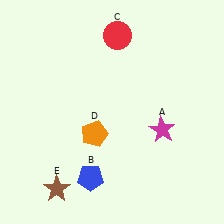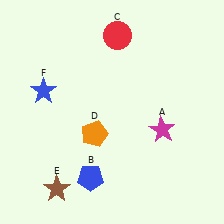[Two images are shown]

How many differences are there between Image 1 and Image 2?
There is 1 difference between the two images.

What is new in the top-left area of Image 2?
A blue star (F) was added in the top-left area of Image 2.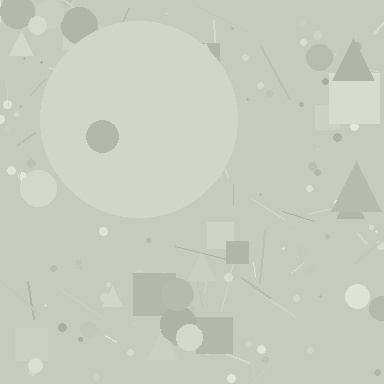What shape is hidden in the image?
A circle is hidden in the image.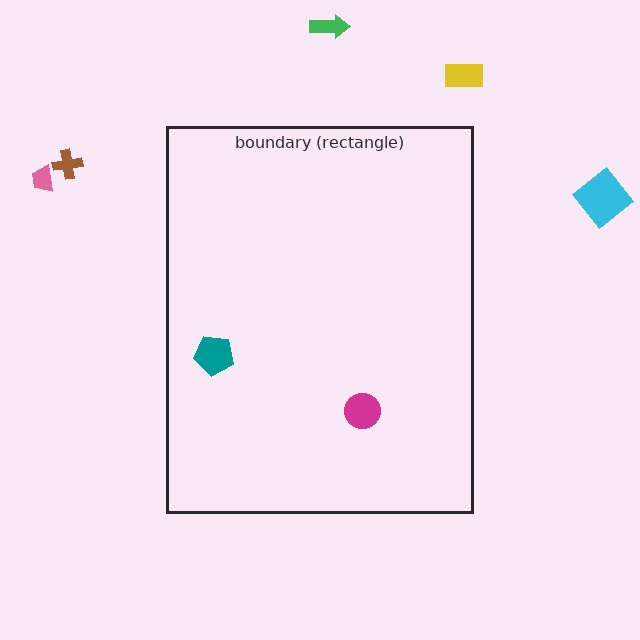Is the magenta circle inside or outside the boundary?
Inside.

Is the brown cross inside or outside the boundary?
Outside.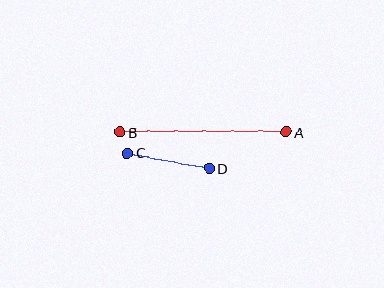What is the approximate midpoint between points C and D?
The midpoint is at approximately (168, 161) pixels.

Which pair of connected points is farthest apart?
Points A and B are farthest apart.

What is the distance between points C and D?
The distance is approximately 83 pixels.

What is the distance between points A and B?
The distance is approximately 166 pixels.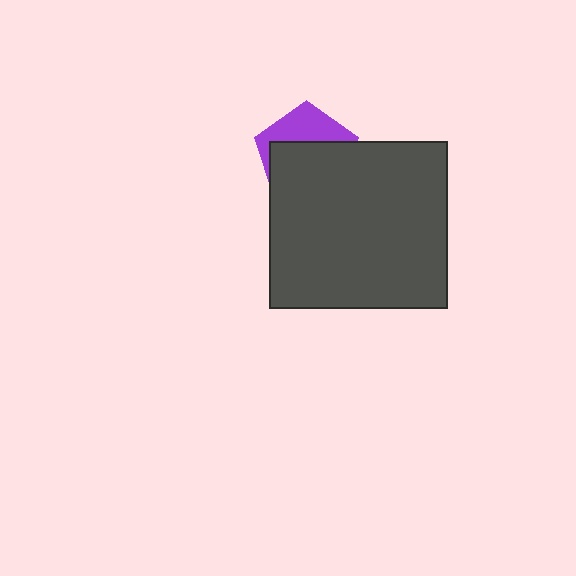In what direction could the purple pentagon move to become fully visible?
The purple pentagon could move up. That would shift it out from behind the dark gray rectangle entirely.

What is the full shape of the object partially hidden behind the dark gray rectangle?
The partially hidden object is a purple pentagon.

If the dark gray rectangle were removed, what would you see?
You would see the complete purple pentagon.